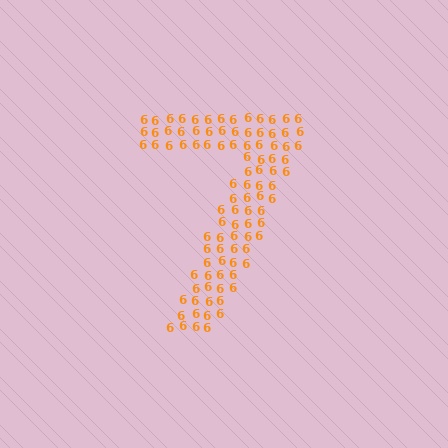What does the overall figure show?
The overall figure shows the digit 7.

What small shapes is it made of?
It is made of small digit 6's.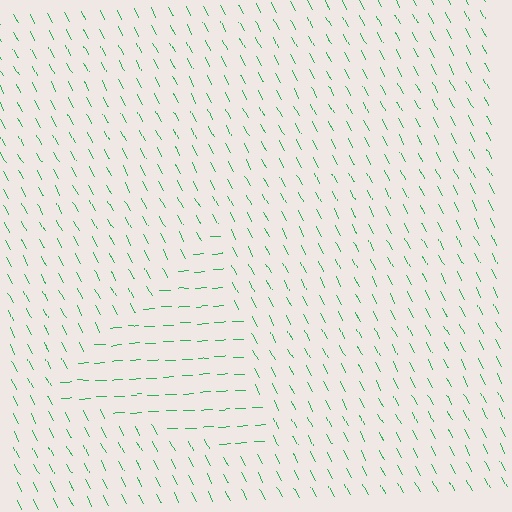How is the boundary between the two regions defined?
The boundary is defined purely by a change in line orientation (approximately 65 degrees difference). All lines are the same color and thickness.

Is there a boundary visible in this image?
Yes, there is a texture boundary formed by a change in line orientation.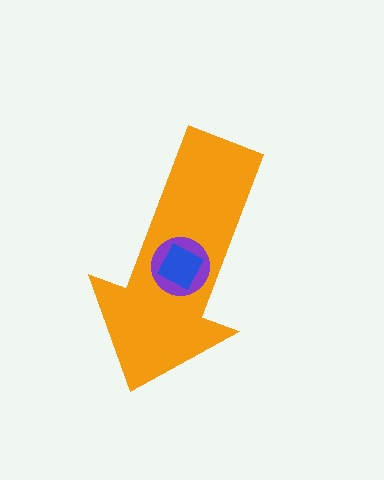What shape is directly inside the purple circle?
The blue diamond.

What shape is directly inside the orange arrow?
The purple circle.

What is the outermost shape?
The orange arrow.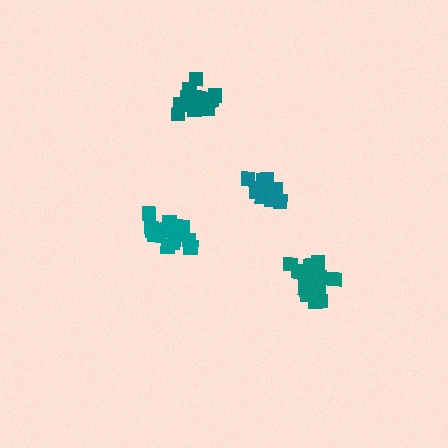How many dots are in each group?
Group 1: 15 dots, Group 2: 21 dots, Group 3: 18 dots, Group 4: 16 dots (70 total).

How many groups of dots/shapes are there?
There are 4 groups.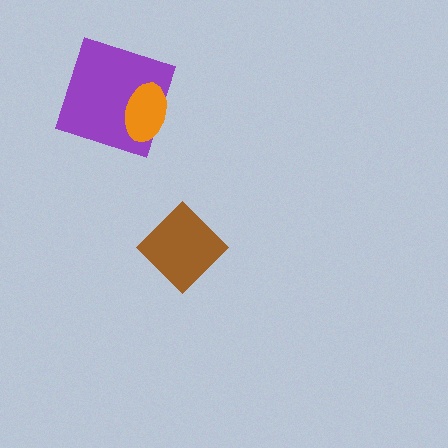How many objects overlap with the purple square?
1 object overlaps with the purple square.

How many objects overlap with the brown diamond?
0 objects overlap with the brown diamond.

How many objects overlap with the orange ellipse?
1 object overlaps with the orange ellipse.